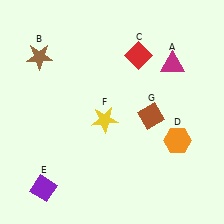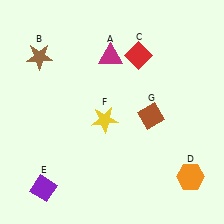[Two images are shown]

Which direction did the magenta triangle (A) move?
The magenta triangle (A) moved left.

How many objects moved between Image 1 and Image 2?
2 objects moved between the two images.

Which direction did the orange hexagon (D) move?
The orange hexagon (D) moved down.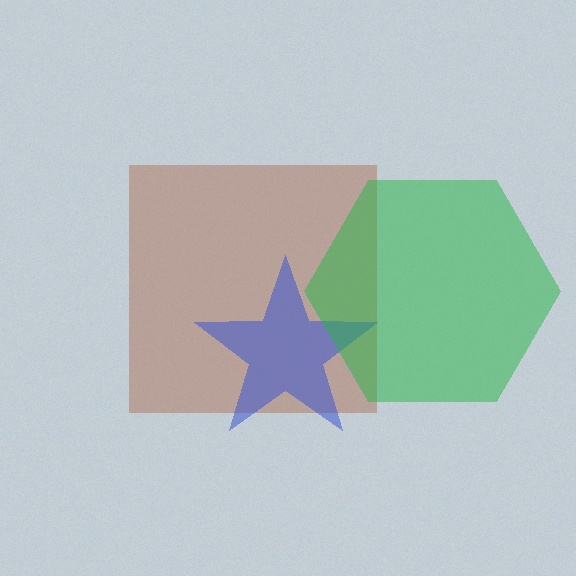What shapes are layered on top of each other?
The layered shapes are: a brown square, a blue star, a green hexagon.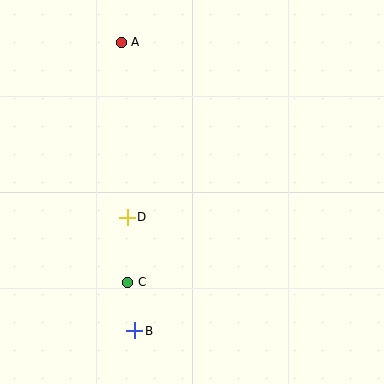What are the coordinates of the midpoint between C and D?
The midpoint between C and D is at (128, 250).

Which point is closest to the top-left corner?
Point A is closest to the top-left corner.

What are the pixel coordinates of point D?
Point D is at (127, 218).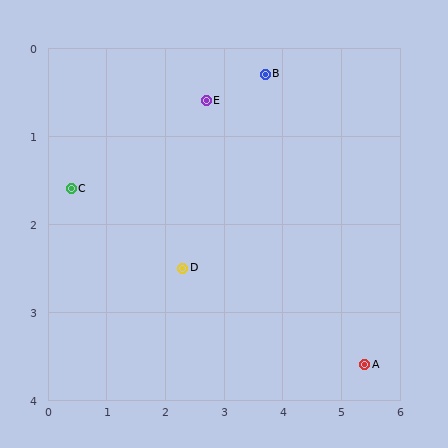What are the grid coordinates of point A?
Point A is at approximately (5.4, 3.6).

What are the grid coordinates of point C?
Point C is at approximately (0.4, 1.6).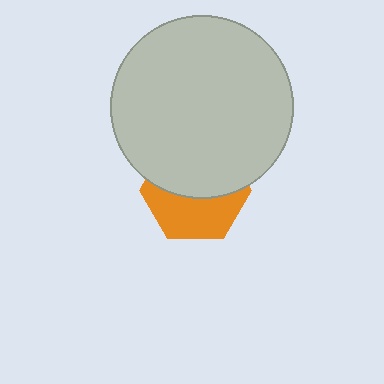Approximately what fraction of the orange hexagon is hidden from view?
Roughly 54% of the orange hexagon is hidden behind the light gray circle.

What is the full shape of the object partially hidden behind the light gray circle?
The partially hidden object is an orange hexagon.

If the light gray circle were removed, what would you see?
You would see the complete orange hexagon.